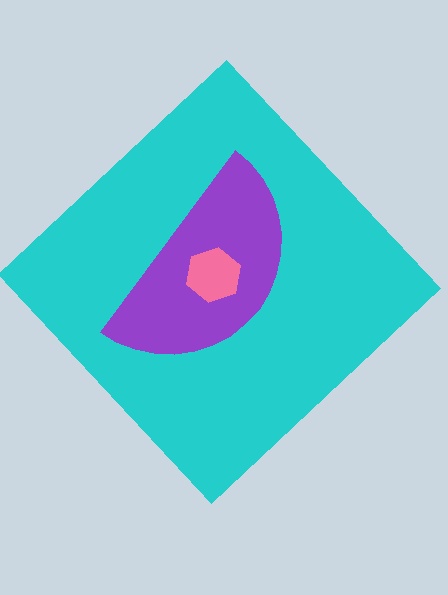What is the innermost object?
The pink hexagon.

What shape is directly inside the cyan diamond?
The purple semicircle.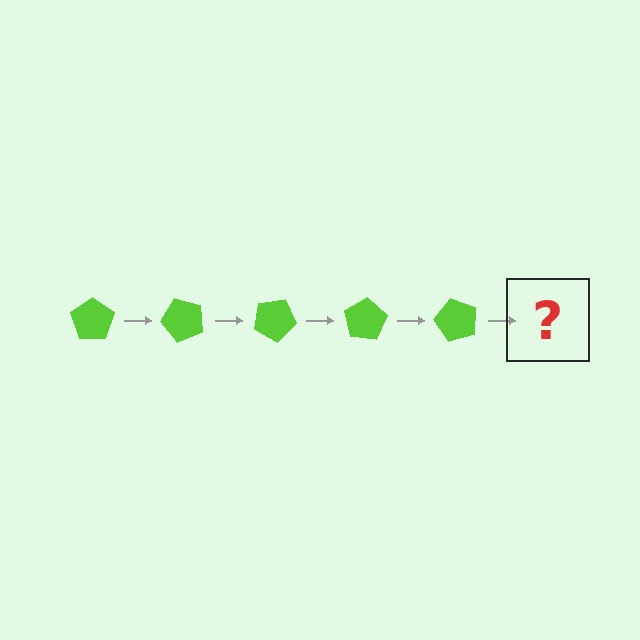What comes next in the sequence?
The next element should be a lime pentagon rotated 250 degrees.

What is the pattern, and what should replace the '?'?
The pattern is that the pentagon rotates 50 degrees each step. The '?' should be a lime pentagon rotated 250 degrees.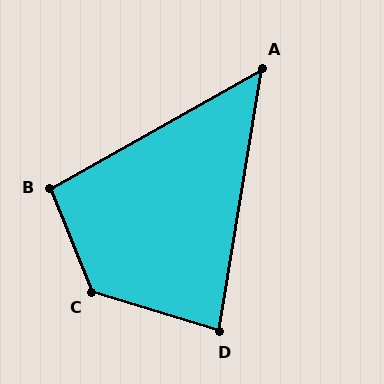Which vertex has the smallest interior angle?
A, at approximately 51 degrees.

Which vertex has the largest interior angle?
C, at approximately 129 degrees.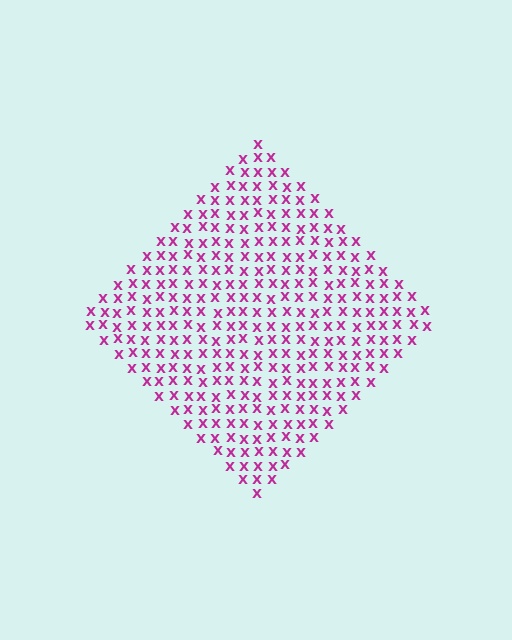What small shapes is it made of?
It is made of small letter X's.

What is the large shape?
The large shape is a diamond.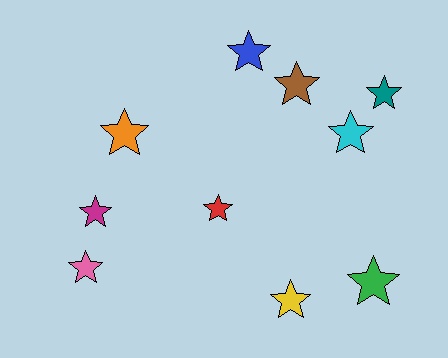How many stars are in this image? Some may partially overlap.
There are 10 stars.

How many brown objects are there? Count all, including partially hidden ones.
There is 1 brown object.